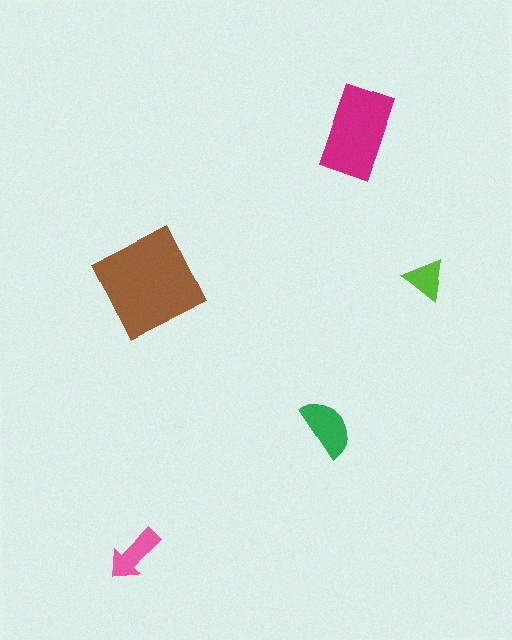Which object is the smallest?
The lime triangle.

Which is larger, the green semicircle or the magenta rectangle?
The magenta rectangle.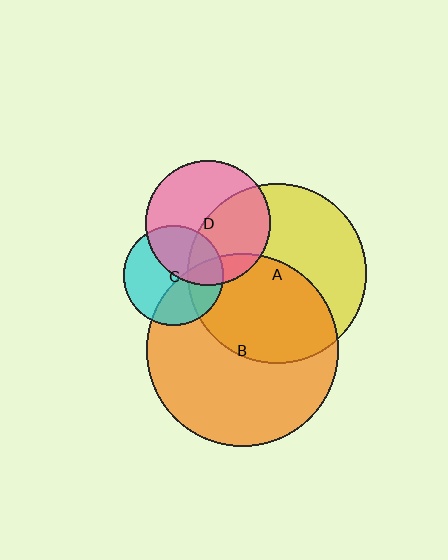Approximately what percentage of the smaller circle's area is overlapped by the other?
Approximately 50%.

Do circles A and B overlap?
Yes.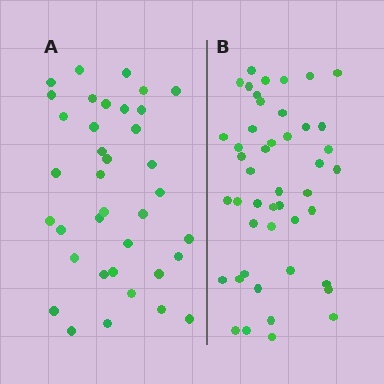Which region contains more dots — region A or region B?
Region B (the right region) has more dots.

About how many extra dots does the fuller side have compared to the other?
Region B has roughly 8 or so more dots than region A.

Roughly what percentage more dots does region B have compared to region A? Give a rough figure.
About 25% more.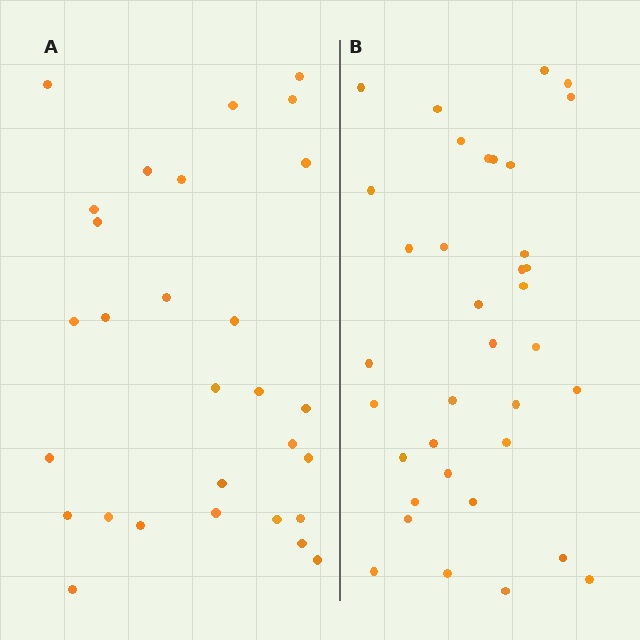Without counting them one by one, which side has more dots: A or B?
Region B (the right region) has more dots.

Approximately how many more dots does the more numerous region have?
Region B has roughly 8 or so more dots than region A.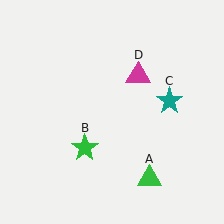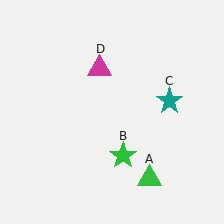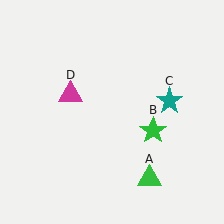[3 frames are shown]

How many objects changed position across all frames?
2 objects changed position: green star (object B), magenta triangle (object D).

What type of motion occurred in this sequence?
The green star (object B), magenta triangle (object D) rotated counterclockwise around the center of the scene.